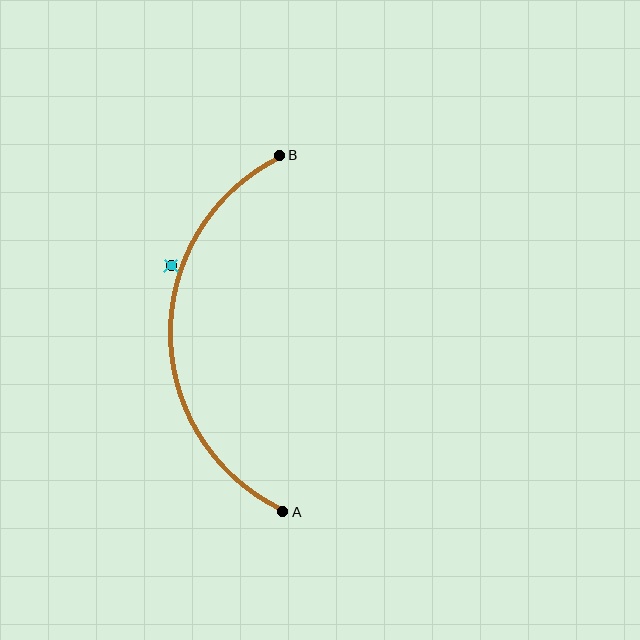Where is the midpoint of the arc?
The arc midpoint is the point on the curve farthest from the straight line joining A and B. It sits to the left of that line.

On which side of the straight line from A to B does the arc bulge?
The arc bulges to the left of the straight line connecting A and B.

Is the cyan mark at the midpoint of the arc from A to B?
No — the cyan mark does not lie on the arc at all. It sits slightly outside the curve.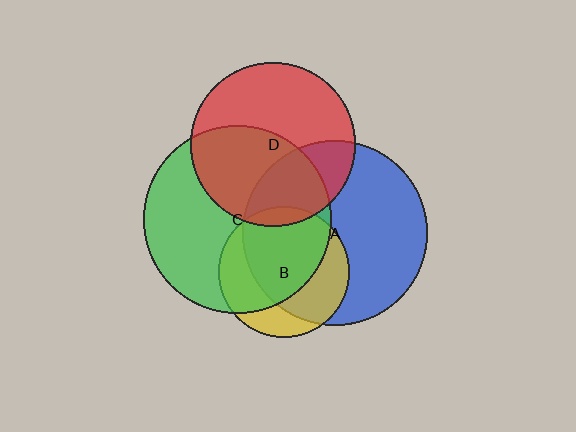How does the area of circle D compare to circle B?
Approximately 1.6 times.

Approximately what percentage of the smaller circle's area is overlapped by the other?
Approximately 35%.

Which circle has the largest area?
Circle C (green).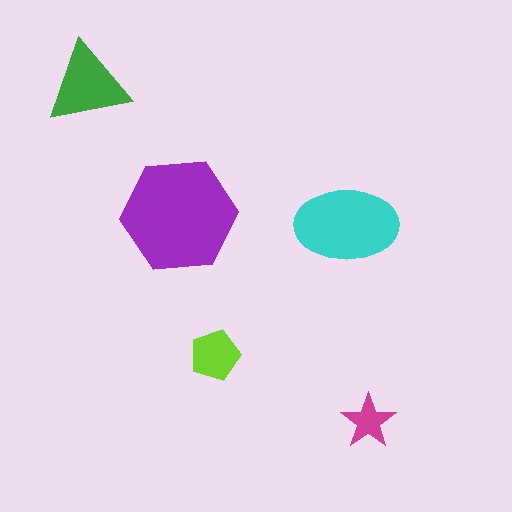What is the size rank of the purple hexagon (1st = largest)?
1st.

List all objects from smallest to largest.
The magenta star, the lime pentagon, the green triangle, the cyan ellipse, the purple hexagon.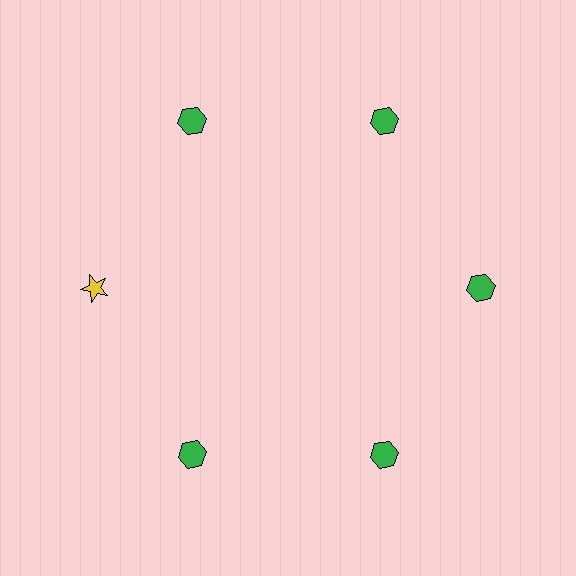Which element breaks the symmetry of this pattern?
The yellow star at roughly the 9 o'clock position breaks the symmetry. All other shapes are green hexagons.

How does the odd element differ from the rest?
It differs in both color (yellow instead of green) and shape (star instead of hexagon).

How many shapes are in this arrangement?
There are 6 shapes arranged in a ring pattern.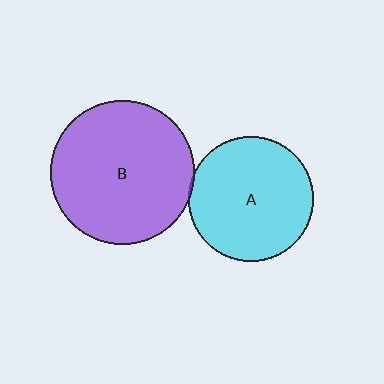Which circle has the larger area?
Circle B (purple).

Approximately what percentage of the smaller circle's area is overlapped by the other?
Approximately 5%.